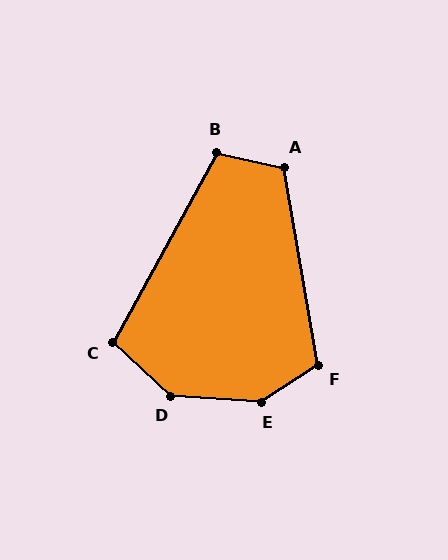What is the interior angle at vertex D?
Approximately 141 degrees (obtuse).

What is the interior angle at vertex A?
Approximately 112 degrees (obtuse).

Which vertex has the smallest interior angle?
C, at approximately 104 degrees.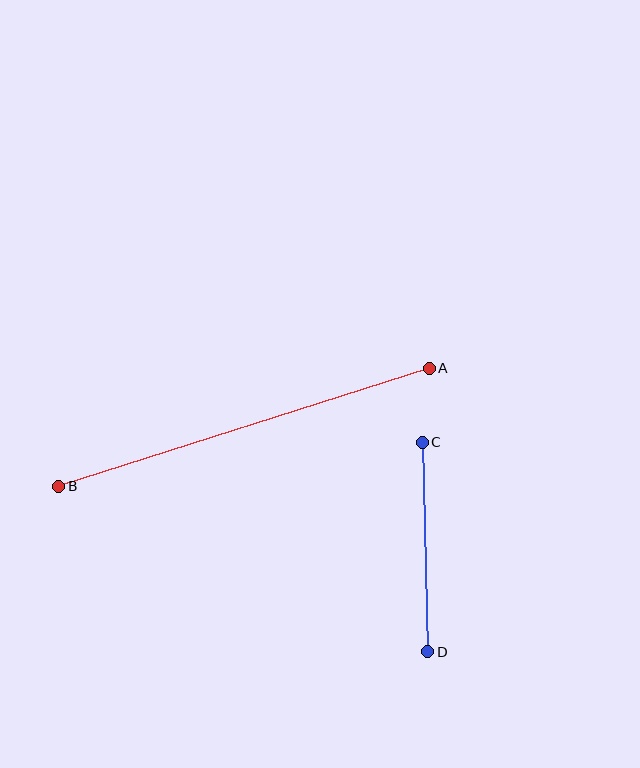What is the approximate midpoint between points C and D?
The midpoint is at approximately (425, 547) pixels.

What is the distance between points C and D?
The distance is approximately 209 pixels.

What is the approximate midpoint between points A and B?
The midpoint is at approximately (244, 427) pixels.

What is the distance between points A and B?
The distance is approximately 389 pixels.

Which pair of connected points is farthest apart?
Points A and B are farthest apart.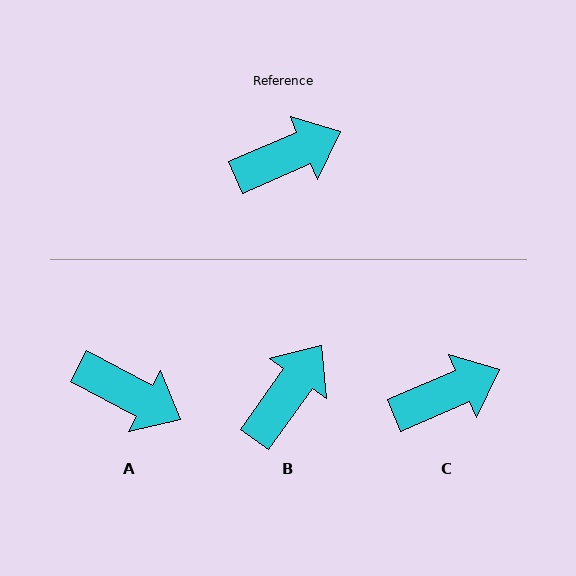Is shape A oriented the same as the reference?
No, it is off by about 51 degrees.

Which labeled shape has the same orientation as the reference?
C.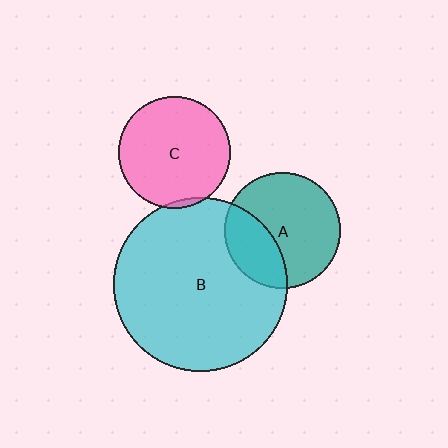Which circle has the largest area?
Circle B (cyan).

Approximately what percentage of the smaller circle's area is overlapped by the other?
Approximately 30%.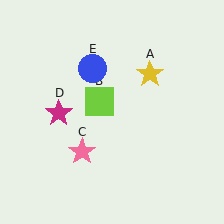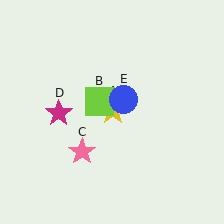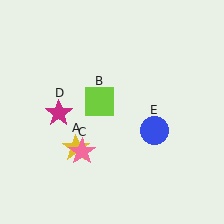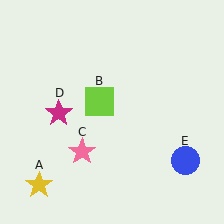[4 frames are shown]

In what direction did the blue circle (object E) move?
The blue circle (object E) moved down and to the right.